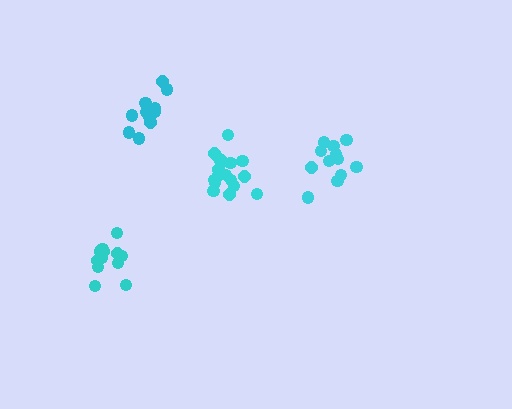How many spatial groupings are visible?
There are 4 spatial groupings.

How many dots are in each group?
Group 1: 12 dots, Group 2: 12 dots, Group 3: 13 dots, Group 4: 17 dots (54 total).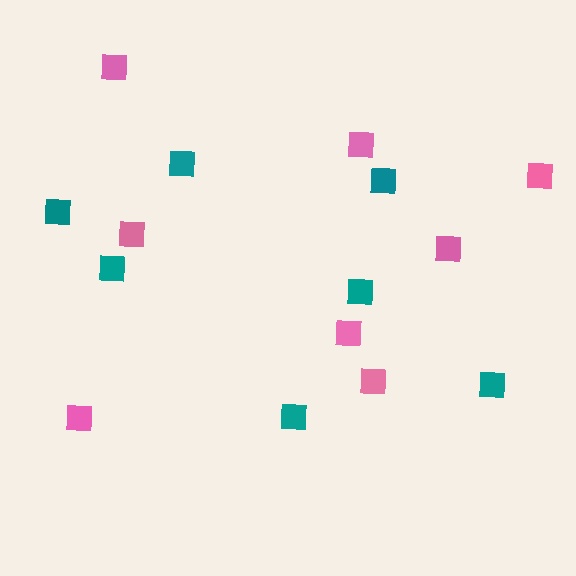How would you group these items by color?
There are 2 groups: one group of pink squares (8) and one group of teal squares (7).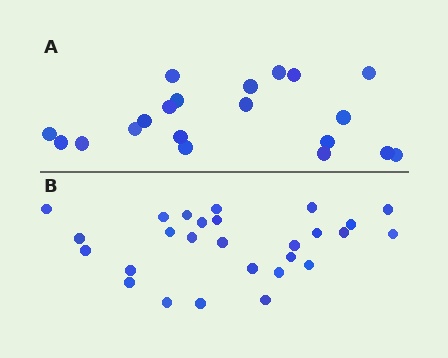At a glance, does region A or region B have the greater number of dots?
Region B (the bottom region) has more dots.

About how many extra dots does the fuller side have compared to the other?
Region B has roughly 8 or so more dots than region A.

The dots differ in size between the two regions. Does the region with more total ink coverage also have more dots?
No. Region A has more total ink coverage because its dots are larger, but region B actually contains more individual dots. Total area can be misleading — the number of items is what matters here.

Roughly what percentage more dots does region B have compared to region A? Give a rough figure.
About 35% more.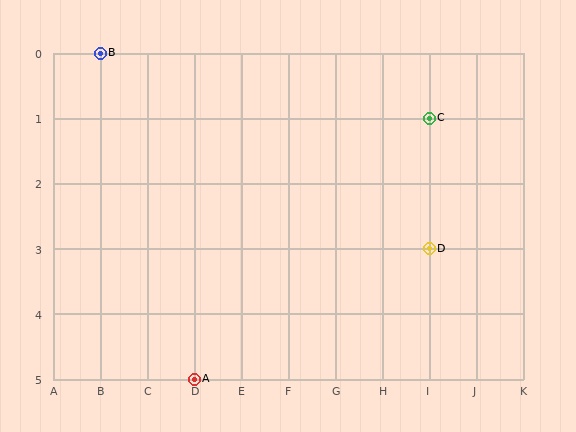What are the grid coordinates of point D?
Point D is at grid coordinates (I, 3).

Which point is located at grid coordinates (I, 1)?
Point C is at (I, 1).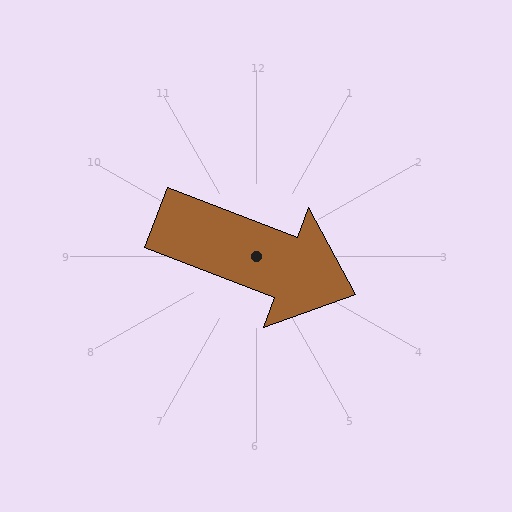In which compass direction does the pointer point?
East.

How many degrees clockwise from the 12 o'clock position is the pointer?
Approximately 111 degrees.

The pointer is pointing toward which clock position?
Roughly 4 o'clock.